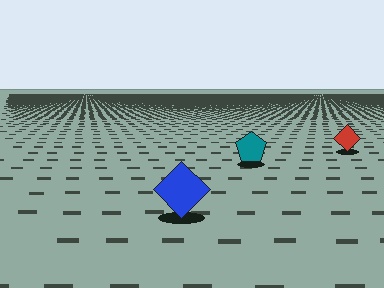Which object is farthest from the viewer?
The red diamond is farthest from the viewer. It appears smaller and the ground texture around it is denser.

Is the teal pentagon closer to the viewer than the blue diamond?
No. The blue diamond is closer — you can tell from the texture gradient: the ground texture is coarser near it.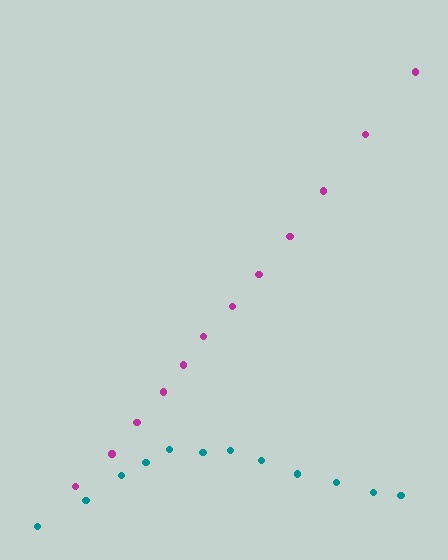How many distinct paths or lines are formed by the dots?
There are 2 distinct paths.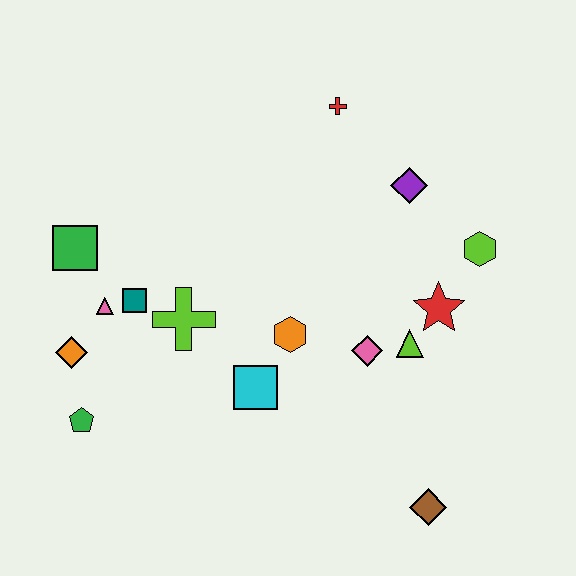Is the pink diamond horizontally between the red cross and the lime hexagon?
Yes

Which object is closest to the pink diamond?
The lime triangle is closest to the pink diamond.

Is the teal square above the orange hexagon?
Yes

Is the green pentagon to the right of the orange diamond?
Yes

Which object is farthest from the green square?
The brown diamond is farthest from the green square.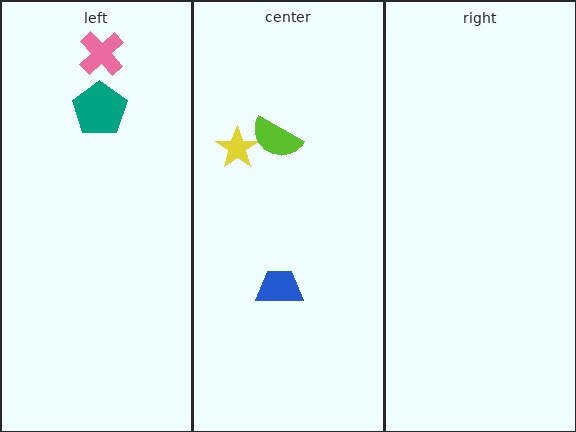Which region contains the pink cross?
The left region.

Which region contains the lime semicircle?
The center region.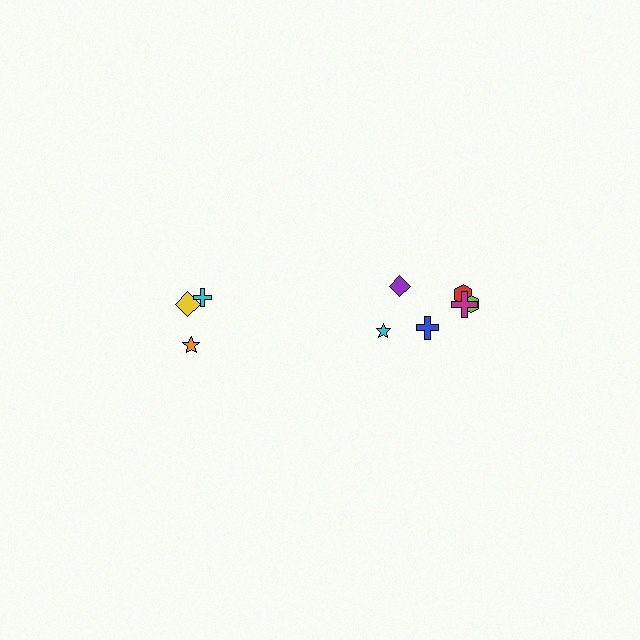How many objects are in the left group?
There are 3 objects.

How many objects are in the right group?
There are 6 objects.